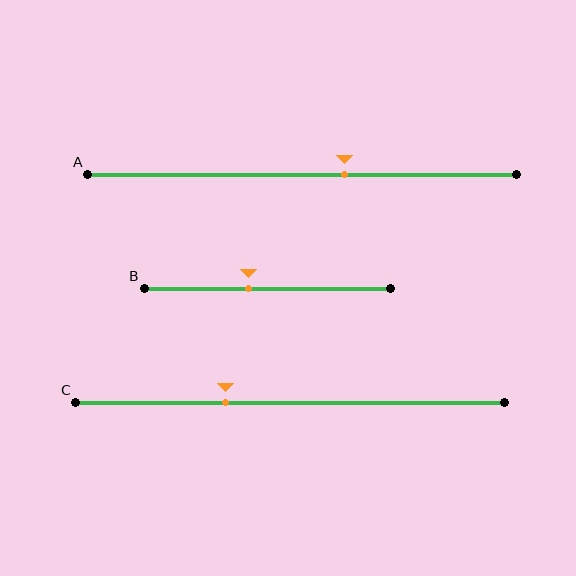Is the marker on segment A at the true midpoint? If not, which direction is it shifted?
No, the marker on segment A is shifted to the right by about 10% of the segment length.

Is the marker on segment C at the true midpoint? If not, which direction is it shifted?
No, the marker on segment C is shifted to the left by about 15% of the segment length.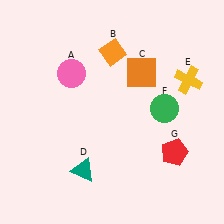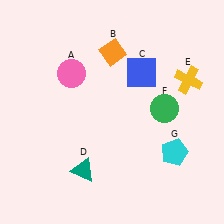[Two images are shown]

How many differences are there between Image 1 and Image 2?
There are 2 differences between the two images.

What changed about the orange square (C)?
In Image 1, C is orange. In Image 2, it changed to blue.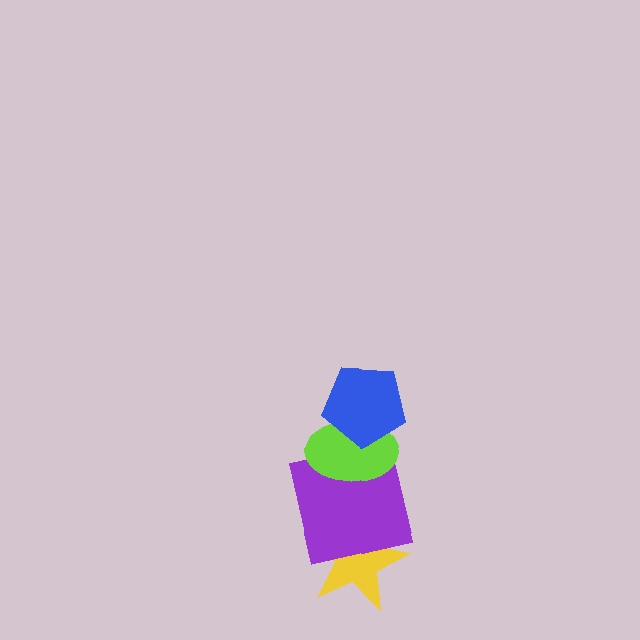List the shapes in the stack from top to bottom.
From top to bottom: the blue pentagon, the lime ellipse, the purple square, the yellow star.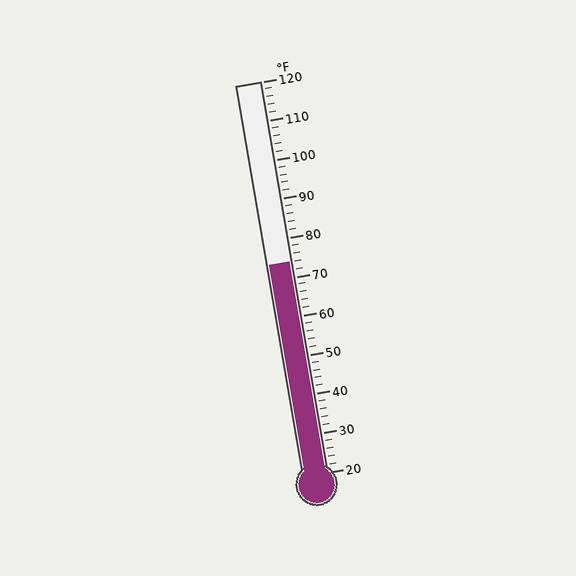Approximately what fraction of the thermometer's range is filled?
The thermometer is filled to approximately 55% of its range.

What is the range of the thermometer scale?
The thermometer scale ranges from 20°F to 120°F.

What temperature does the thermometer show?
The thermometer shows approximately 74°F.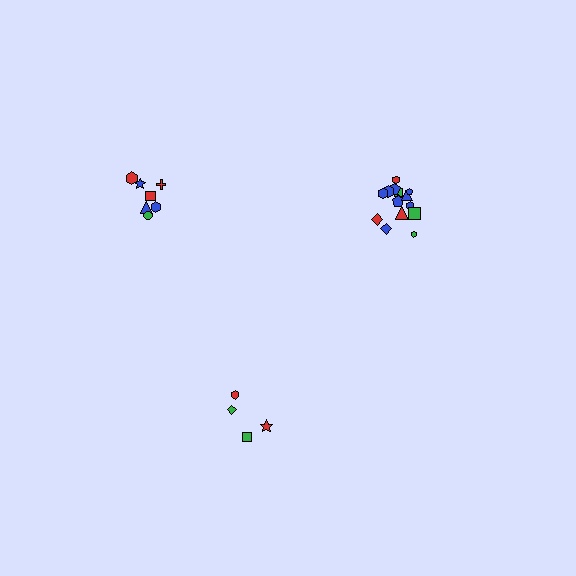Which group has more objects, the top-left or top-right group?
The top-right group.